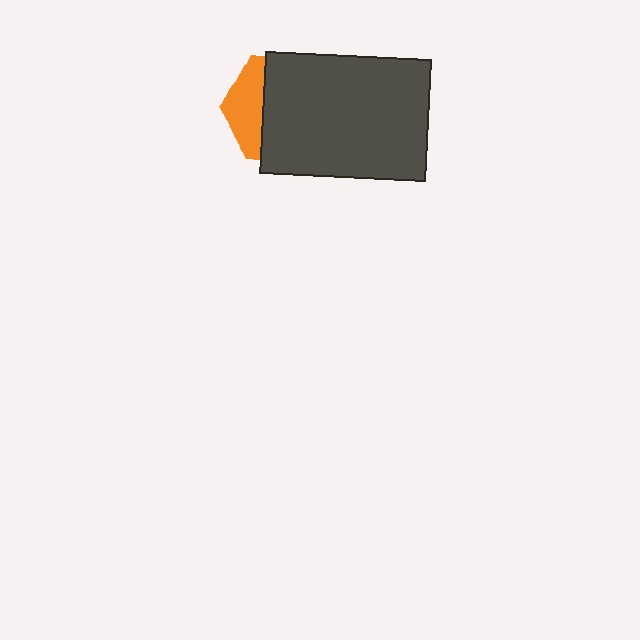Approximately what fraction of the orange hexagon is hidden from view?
Roughly 69% of the orange hexagon is hidden behind the dark gray rectangle.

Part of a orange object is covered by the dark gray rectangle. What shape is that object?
It is a hexagon.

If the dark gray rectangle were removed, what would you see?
You would see the complete orange hexagon.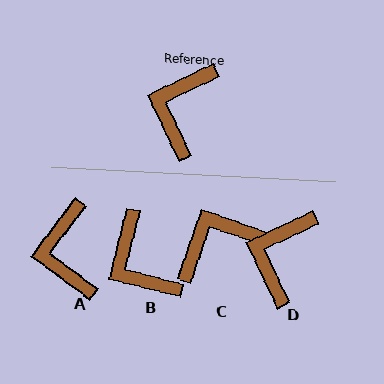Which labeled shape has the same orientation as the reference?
D.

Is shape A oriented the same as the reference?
No, it is off by about 28 degrees.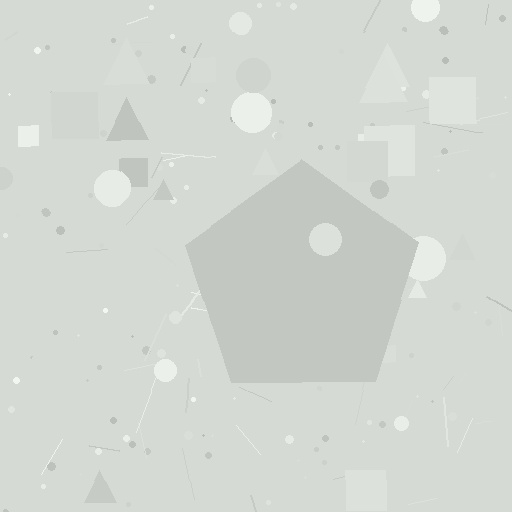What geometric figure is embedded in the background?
A pentagon is embedded in the background.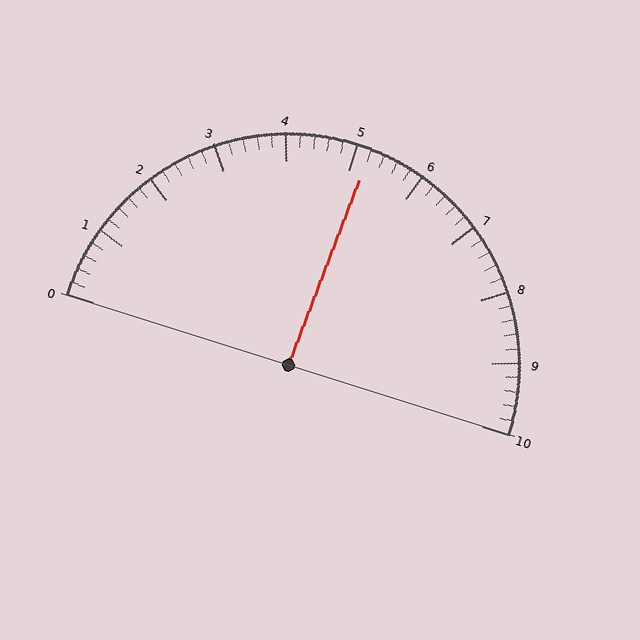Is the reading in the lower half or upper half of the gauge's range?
The reading is in the upper half of the range (0 to 10).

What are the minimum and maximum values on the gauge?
The gauge ranges from 0 to 10.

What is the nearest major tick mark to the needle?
The nearest major tick mark is 5.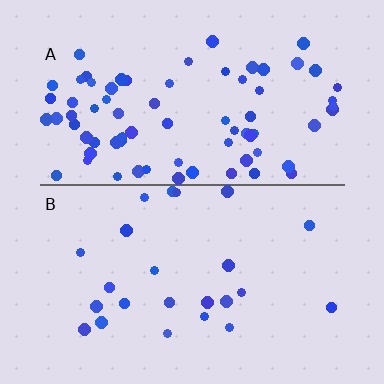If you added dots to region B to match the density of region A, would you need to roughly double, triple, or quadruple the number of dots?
Approximately triple.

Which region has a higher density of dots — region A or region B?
A (the top).